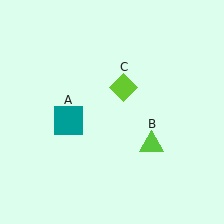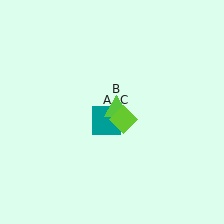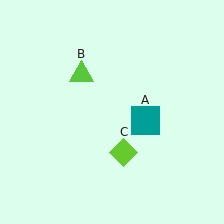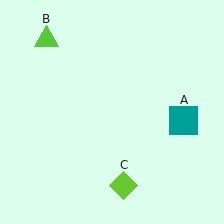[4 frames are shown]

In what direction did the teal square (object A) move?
The teal square (object A) moved right.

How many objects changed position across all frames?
3 objects changed position: teal square (object A), lime triangle (object B), lime diamond (object C).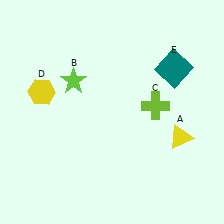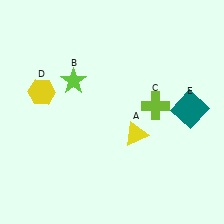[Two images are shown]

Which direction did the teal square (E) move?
The teal square (E) moved down.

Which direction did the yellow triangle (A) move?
The yellow triangle (A) moved left.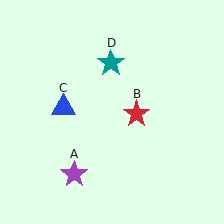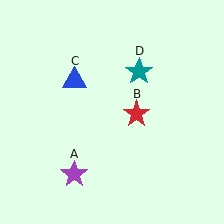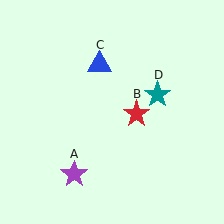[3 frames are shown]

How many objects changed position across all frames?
2 objects changed position: blue triangle (object C), teal star (object D).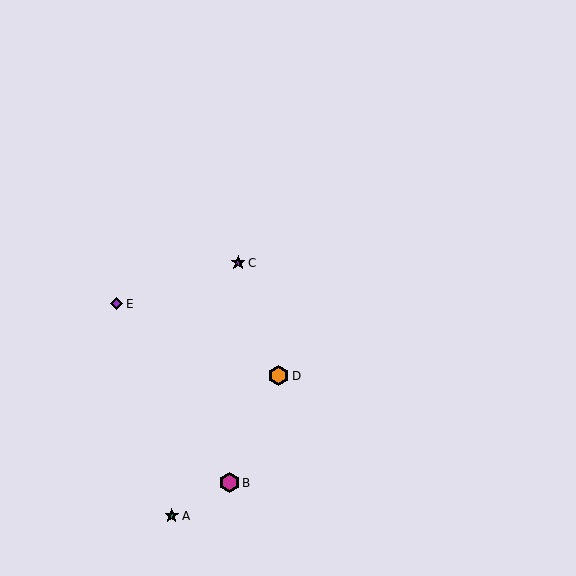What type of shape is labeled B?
Shape B is a magenta hexagon.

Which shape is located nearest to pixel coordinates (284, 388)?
The orange hexagon (labeled D) at (278, 376) is nearest to that location.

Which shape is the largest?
The orange hexagon (labeled D) is the largest.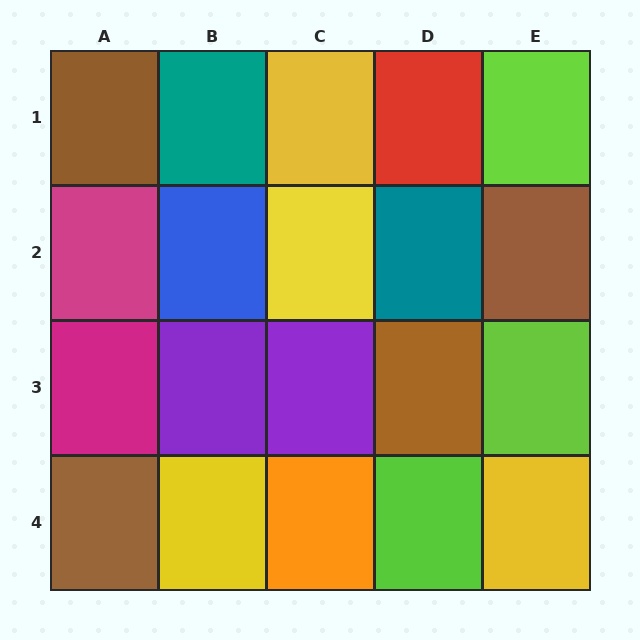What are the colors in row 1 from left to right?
Brown, teal, yellow, red, lime.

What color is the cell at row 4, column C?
Orange.